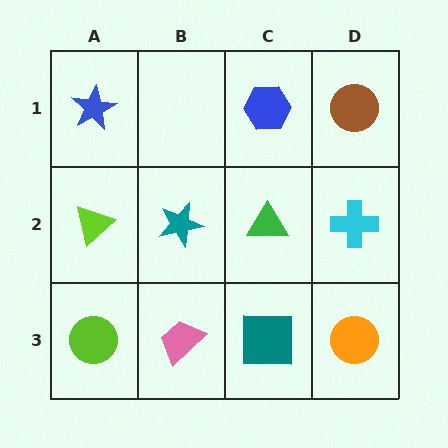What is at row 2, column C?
A green triangle.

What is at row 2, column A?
A lime triangle.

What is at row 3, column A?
A lime circle.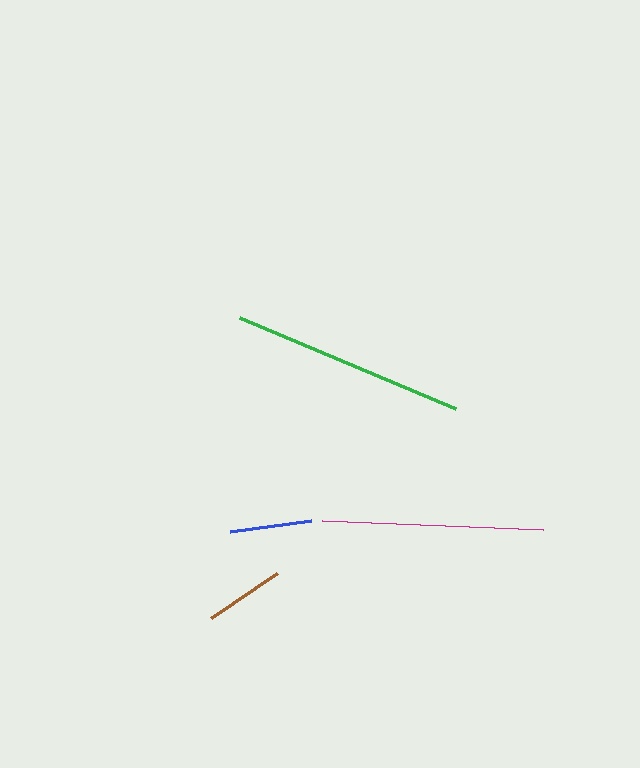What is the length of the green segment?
The green segment is approximately 234 pixels long.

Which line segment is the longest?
The green line is the longest at approximately 234 pixels.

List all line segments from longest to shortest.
From longest to shortest: green, magenta, blue, brown.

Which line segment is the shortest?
The brown line is the shortest at approximately 80 pixels.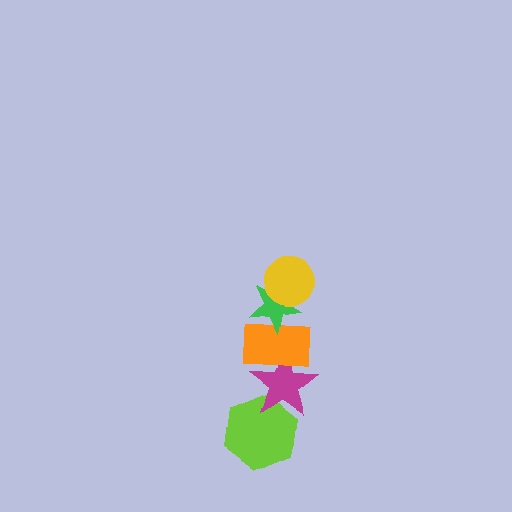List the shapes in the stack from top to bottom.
From top to bottom: the yellow circle, the green star, the orange rectangle, the magenta star, the lime hexagon.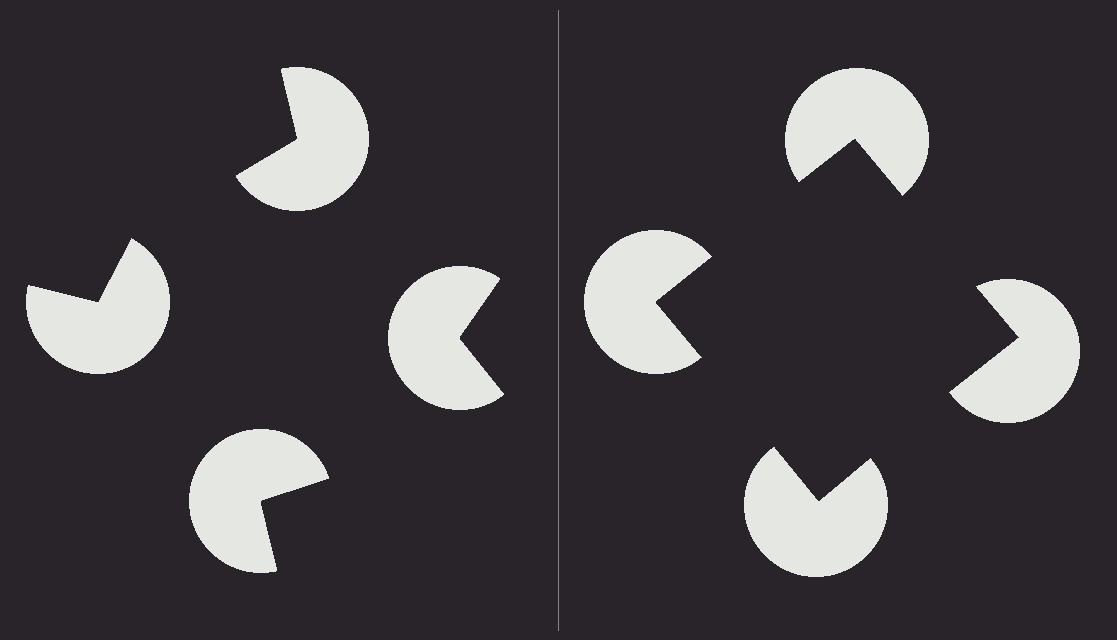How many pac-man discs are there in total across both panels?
8 — 4 on each side.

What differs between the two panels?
The pac-man discs are positioned identically on both sides; only the wedge orientations differ. On the right they align to a square; on the left they are misaligned.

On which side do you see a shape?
An illusory square appears on the right side. On the left side the wedge cuts are rotated, so no coherent shape forms.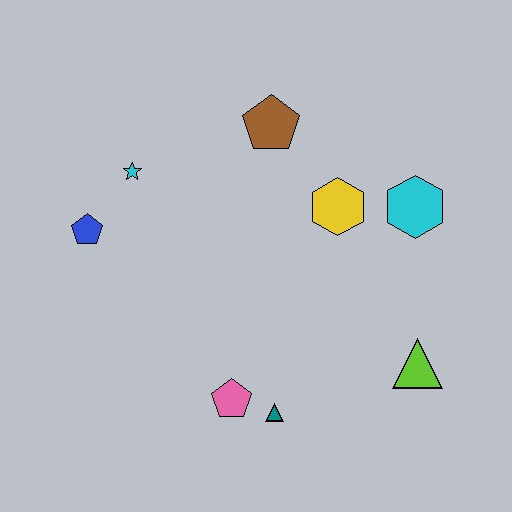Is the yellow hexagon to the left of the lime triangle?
Yes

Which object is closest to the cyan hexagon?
The yellow hexagon is closest to the cyan hexagon.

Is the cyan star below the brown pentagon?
Yes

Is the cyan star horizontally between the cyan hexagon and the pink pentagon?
No